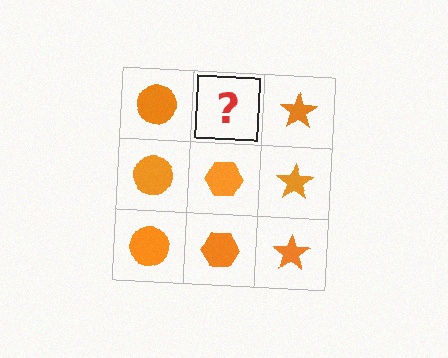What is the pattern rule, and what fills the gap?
The rule is that each column has a consistent shape. The gap should be filled with an orange hexagon.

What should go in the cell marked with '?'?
The missing cell should contain an orange hexagon.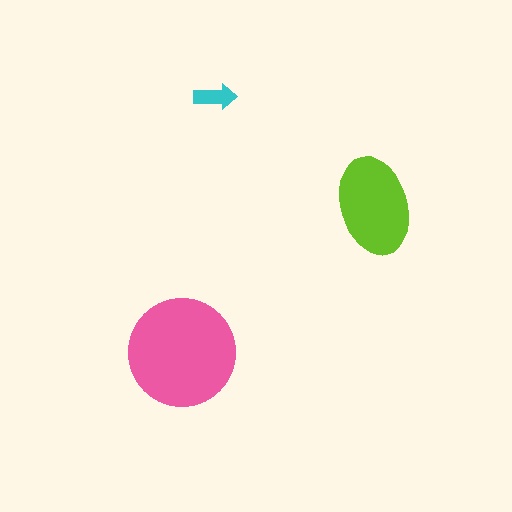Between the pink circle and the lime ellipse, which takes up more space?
The pink circle.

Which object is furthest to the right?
The lime ellipse is rightmost.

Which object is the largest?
The pink circle.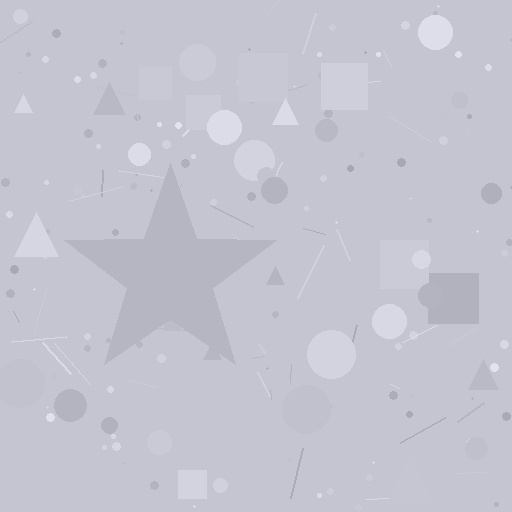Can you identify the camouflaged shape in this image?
The camouflaged shape is a star.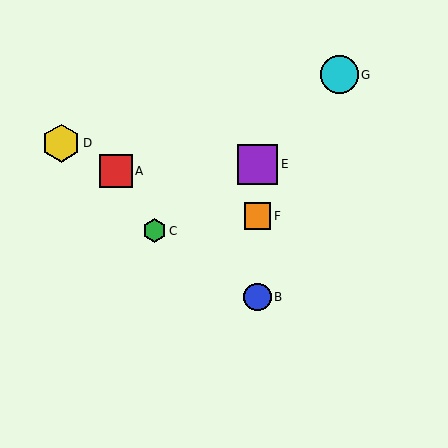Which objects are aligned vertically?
Objects B, E, F are aligned vertically.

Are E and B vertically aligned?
Yes, both are at x≈257.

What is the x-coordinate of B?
Object B is at x≈257.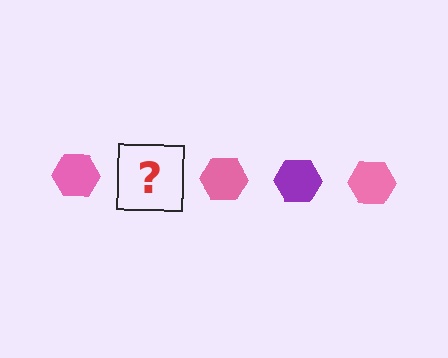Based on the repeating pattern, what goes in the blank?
The blank should be a purple hexagon.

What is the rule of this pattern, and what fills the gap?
The rule is that the pattern cycles through pink, purple hexagons. The gap should be filled with a purple hexagon.